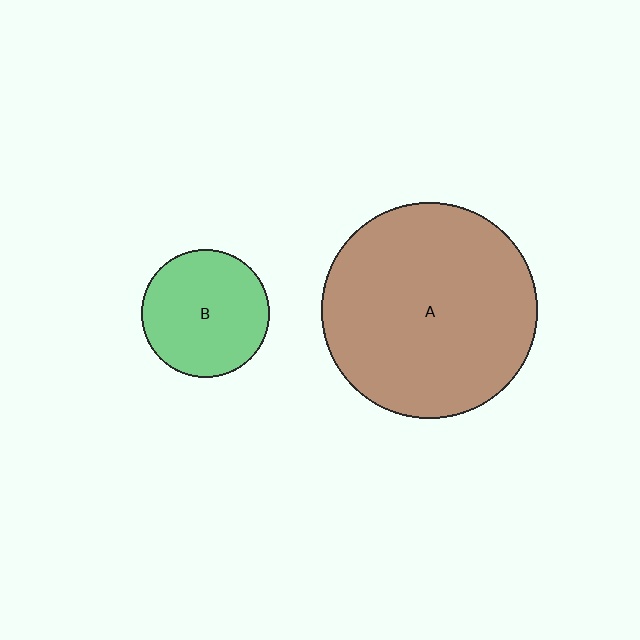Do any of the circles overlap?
No, none of the circles overlap.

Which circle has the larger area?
Circle A (brown).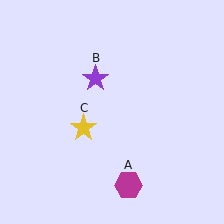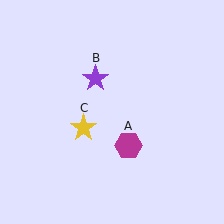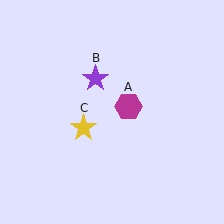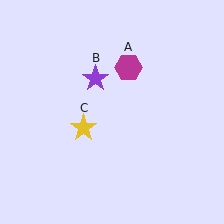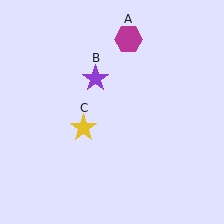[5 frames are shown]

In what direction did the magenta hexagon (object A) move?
The magenta hexagon (object A) moved up.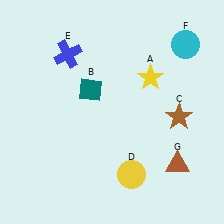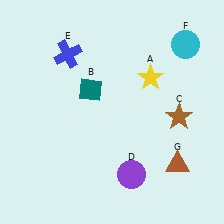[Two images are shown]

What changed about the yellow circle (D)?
In Image 1, D is yellow. In Image 2, it changed to purple.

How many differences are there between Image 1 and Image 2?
There is 1 difference between the two images.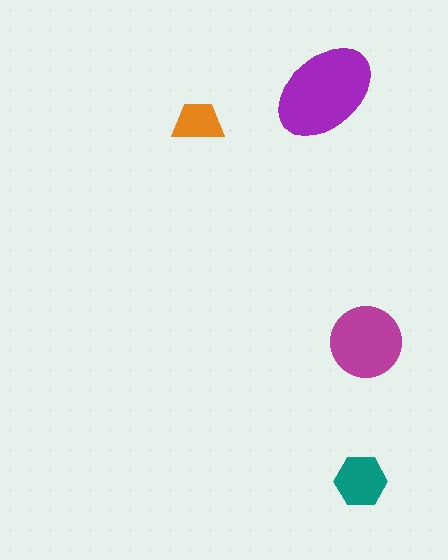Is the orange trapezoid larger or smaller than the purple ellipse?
Smaller.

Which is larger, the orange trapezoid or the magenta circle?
The magenta circle.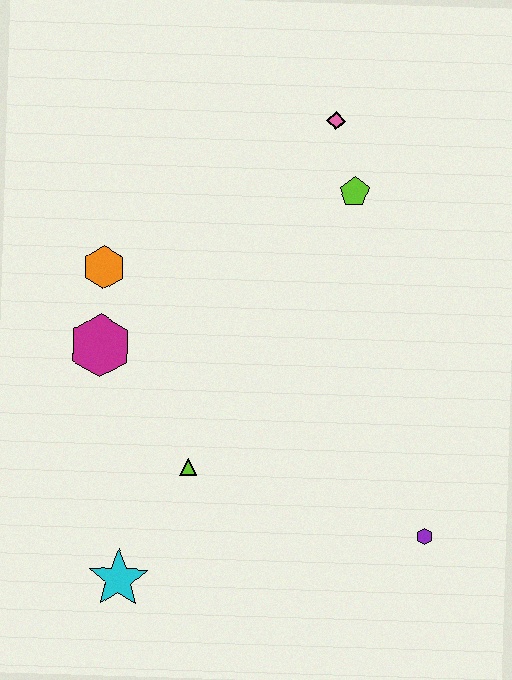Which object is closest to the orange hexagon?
The magenta hexagon is closest to the orange hexagon.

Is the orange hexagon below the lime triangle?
No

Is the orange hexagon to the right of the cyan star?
No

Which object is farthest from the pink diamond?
The cyan star is farthest from the pink diamond.